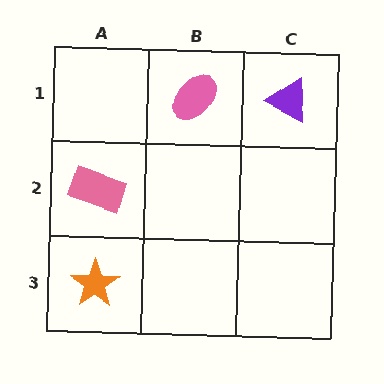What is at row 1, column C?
A purple triangle.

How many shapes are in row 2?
1 shape.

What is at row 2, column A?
A pink rectangle.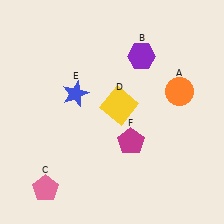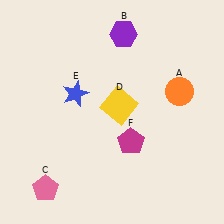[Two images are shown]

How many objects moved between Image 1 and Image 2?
1 object moved between the two images.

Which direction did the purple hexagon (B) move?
The purple hexagon (B) moved up.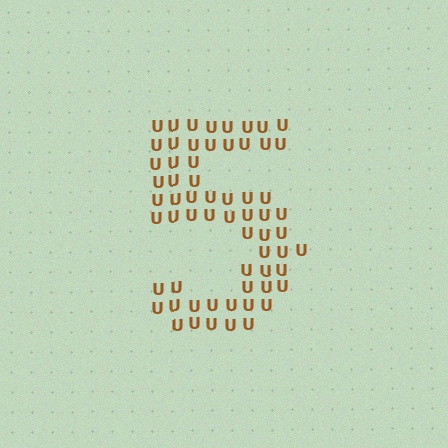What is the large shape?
The large shape is the digit 5.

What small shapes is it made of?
It is made of small letter U's.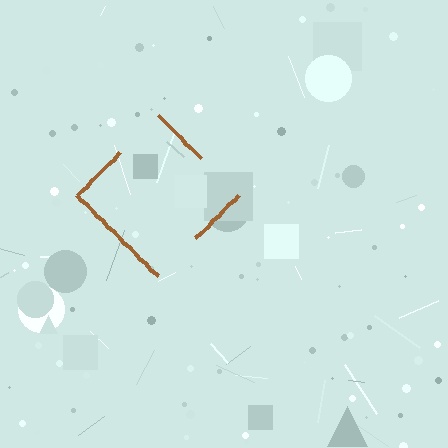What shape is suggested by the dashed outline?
The dashed outline suggests a diamond.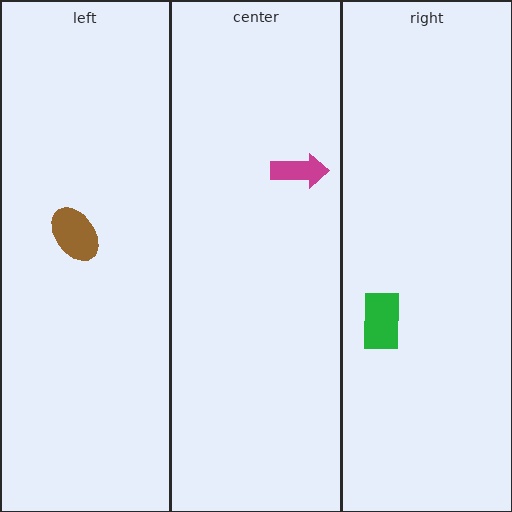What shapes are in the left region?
The brown ellipse.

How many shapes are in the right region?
1.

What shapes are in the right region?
The green rectangle.